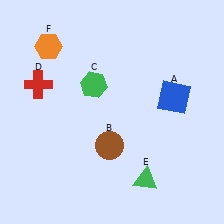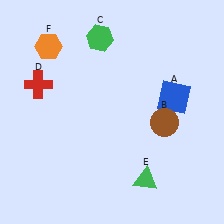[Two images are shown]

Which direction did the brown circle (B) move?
The brown circle (B) moved right.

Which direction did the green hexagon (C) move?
The green hexagon (C) moved up.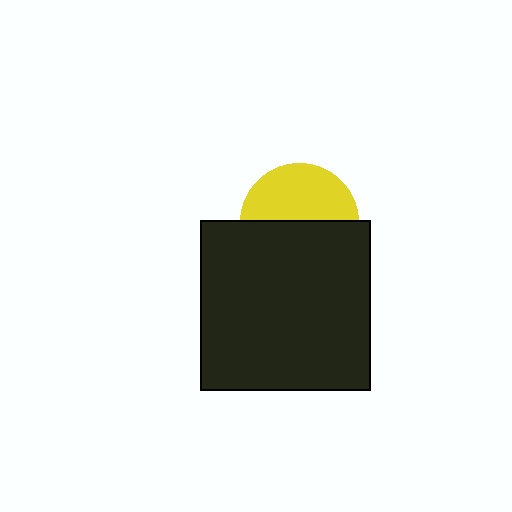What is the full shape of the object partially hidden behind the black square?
The partially hidden object is a yellow circle.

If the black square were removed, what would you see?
You would see the complete yellow circle.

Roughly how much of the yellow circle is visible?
About half of it is visible (roughly 47%).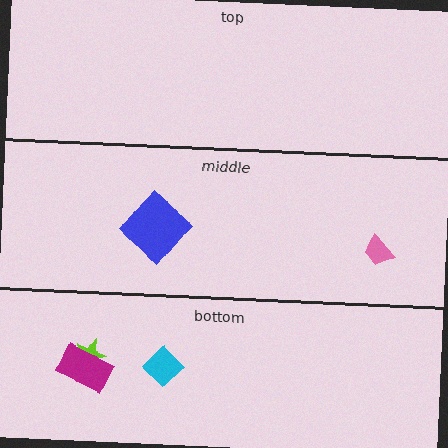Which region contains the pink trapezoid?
The middle region.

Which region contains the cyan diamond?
The bottom region.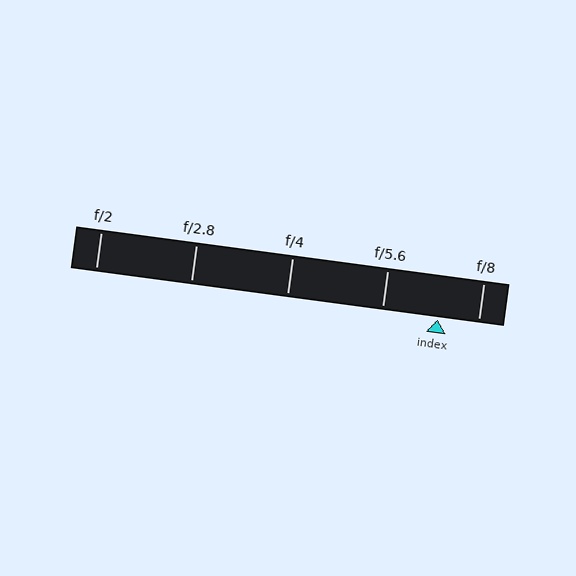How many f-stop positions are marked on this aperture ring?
There are 5 f-stop positions marked.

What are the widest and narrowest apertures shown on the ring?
The widest aperture shown is f/2 and the narrowest is f/8.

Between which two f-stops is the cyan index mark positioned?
The index mark is between f/5.6 and f/8.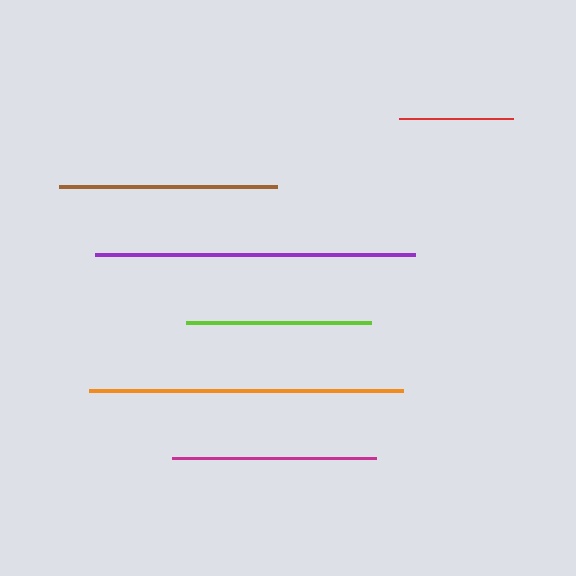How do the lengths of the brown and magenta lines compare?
The brown and magenta lines are approximately the same length.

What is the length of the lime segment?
The lime segment is approximately 185 pixels long.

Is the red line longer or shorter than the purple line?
The purple line is longer than the red line.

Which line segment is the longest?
The purple line is the longest at approximately 320 pixels.